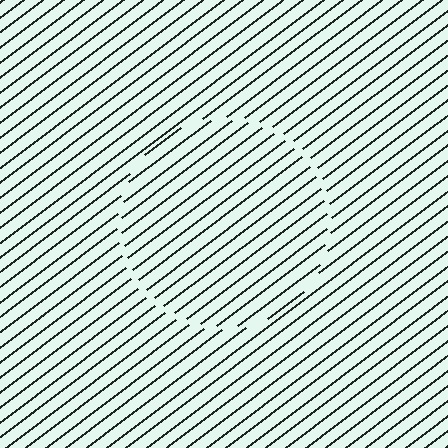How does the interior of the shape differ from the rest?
The interior of the shape contains the same grating, shifted by half a period — the contour is defined by the phase discontinuity where line-ends from the inner and outer gratings abut.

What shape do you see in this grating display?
An illusory circle. The interior of the shape contains the same grating, shifted by half a period — the contour is defined by the phase discontinuity where line-ends from the inner and outer gratings abut.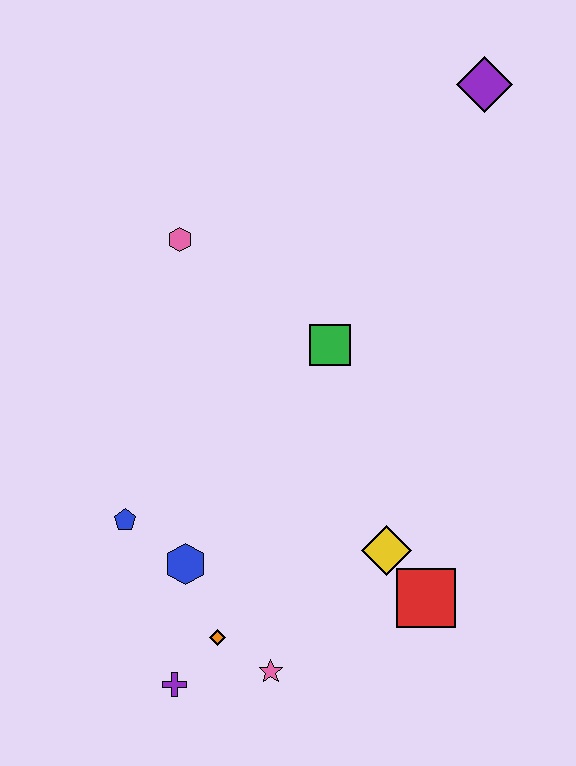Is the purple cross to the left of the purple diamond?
Yes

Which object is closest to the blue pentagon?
The blue hexagon is closest to the blue pentagon.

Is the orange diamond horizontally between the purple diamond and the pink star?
No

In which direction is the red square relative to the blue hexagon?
The red square is to the right of the blue hexagon.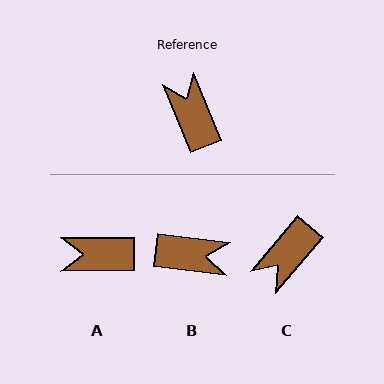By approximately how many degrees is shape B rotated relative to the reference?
Approximately 119 degrees clockwise.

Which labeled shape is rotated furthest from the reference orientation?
B, about 119 degrees away.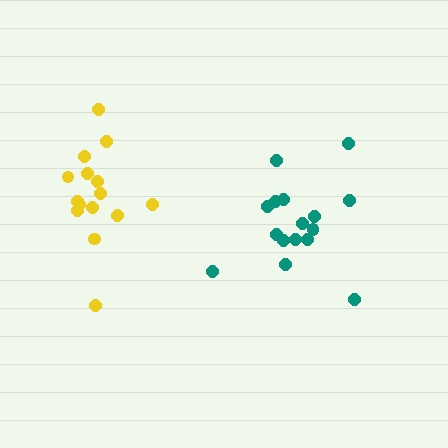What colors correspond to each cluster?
The clusters are colored: teal, yellow.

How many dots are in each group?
Group 1: 16 dots, Group 2: 15 dots (31 total).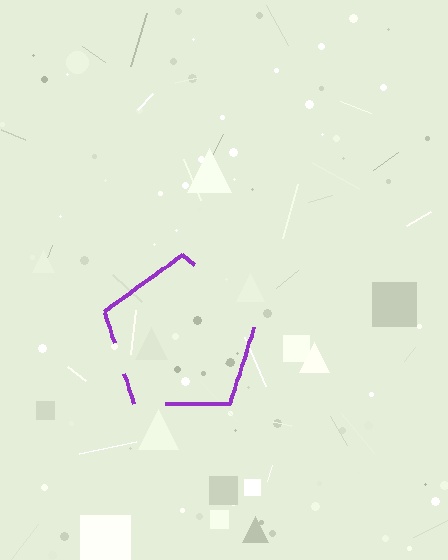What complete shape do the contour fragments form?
The contour fragments form a pentagon.